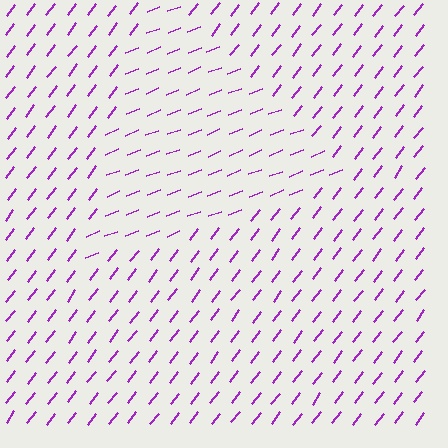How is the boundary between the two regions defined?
The boundary is defined purely by a change in line orientation (approximately 32 degrees difference). All lines are the same color and thickness.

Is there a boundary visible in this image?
Yes, there is a texture boundary formed by a change in line orientation.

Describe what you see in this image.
The image is filled with small purple line segments. A triangle region in the image has lines oriented differently from the surrounding lines, creating a visible texture boundary.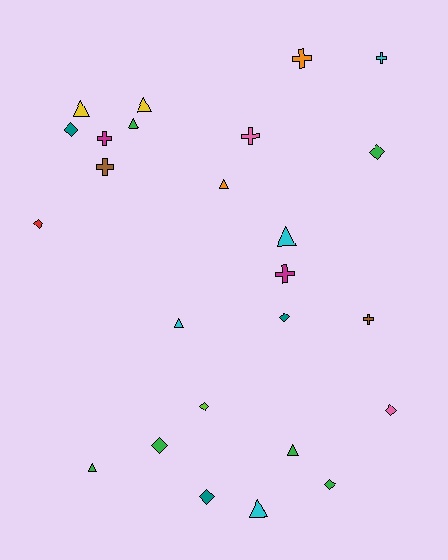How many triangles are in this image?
There are 9 triangles.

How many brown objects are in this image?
There are 2 brown objects.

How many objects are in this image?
There are 25 objects.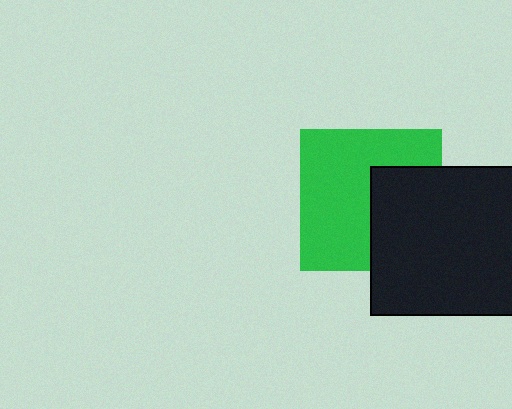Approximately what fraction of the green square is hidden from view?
Roughly 38% of the green square is hidden behind the black rectangle.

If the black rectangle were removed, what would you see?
You would see the complete green square.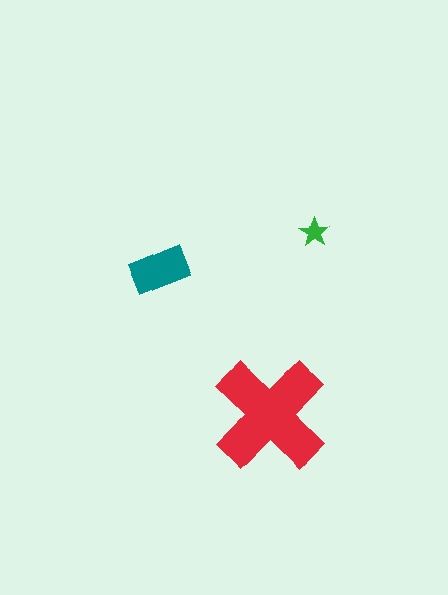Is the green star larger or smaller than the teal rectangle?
Smaller.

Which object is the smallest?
The green star.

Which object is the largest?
The red cross.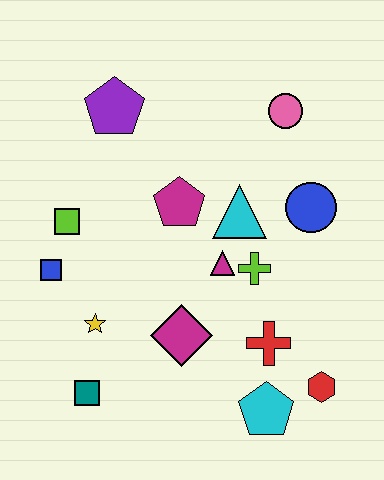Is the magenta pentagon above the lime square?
Yes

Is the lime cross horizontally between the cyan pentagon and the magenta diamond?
Yes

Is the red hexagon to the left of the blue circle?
No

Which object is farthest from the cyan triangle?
The teal square is farthest from the cyan triangle.